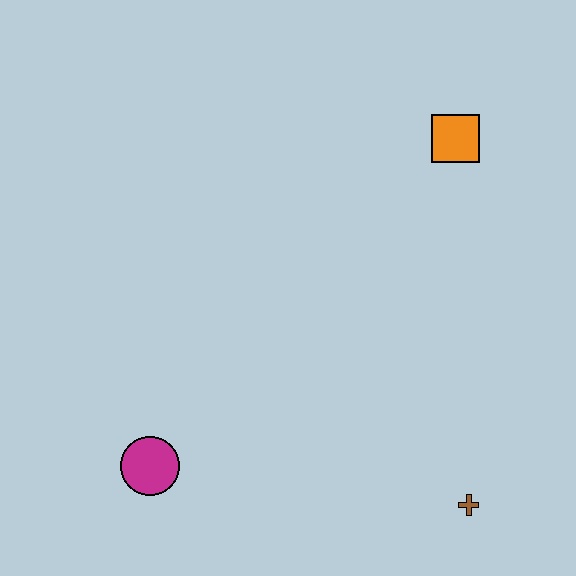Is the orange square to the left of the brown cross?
Yes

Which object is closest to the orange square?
The brown cross is closest to the orange square.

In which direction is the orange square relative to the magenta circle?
The orange square is above the magenta circle.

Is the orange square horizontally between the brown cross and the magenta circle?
Yes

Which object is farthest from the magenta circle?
The orange square is farthest from the magenta circle.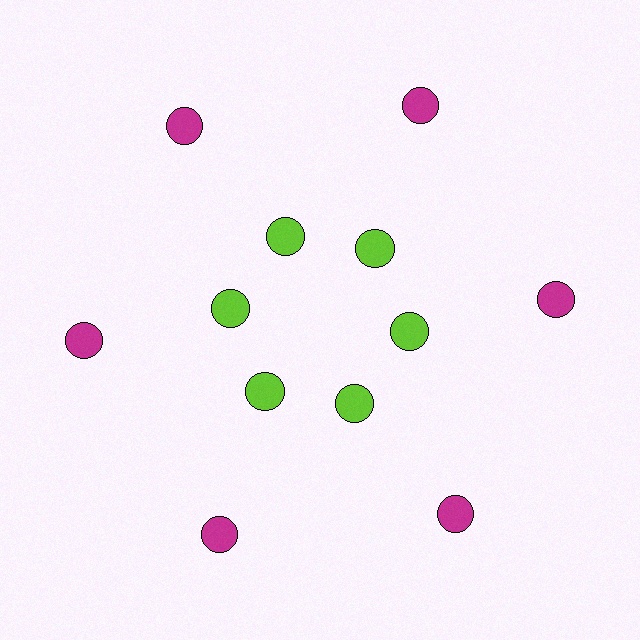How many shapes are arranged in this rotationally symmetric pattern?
There are 12 shapes, arranged in 6 groups of 2.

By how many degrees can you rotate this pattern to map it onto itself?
The pattern maps onto itself every 60 degrees of rotation.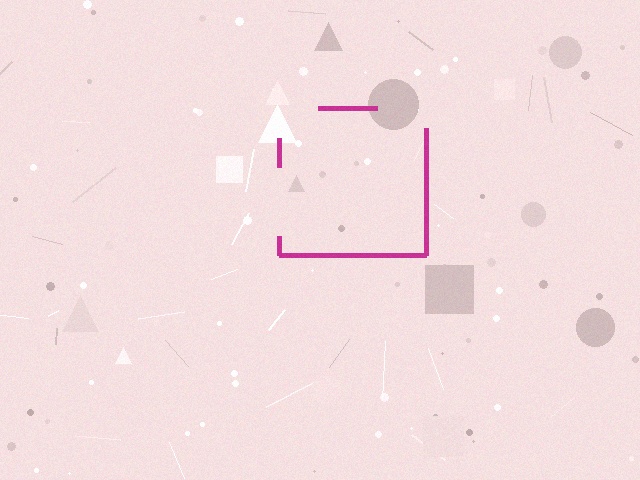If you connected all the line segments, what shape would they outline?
They would outline a square.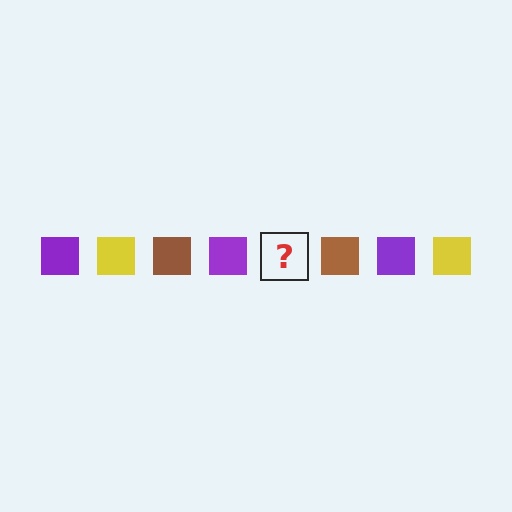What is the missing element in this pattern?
The missing element is a yellow square.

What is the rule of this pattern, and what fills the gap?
The rule is that the pattern cycles through purple, yellow, brown squares. The gap should be filled with a yellow square.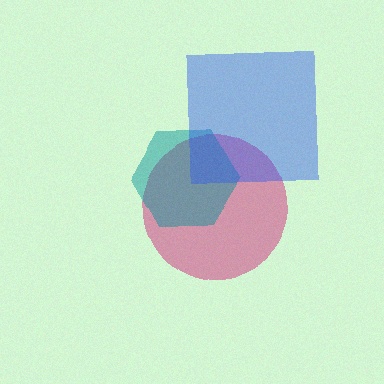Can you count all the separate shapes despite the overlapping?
Yes, there are 3 separate shapes.